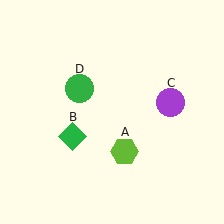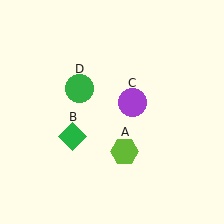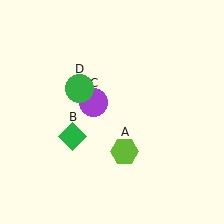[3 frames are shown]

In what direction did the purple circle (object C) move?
The purple circle (object C) moved left.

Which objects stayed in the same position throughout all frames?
Lime hexagon (object A) and green diamond (object B) and green circle (object D) remained stationary.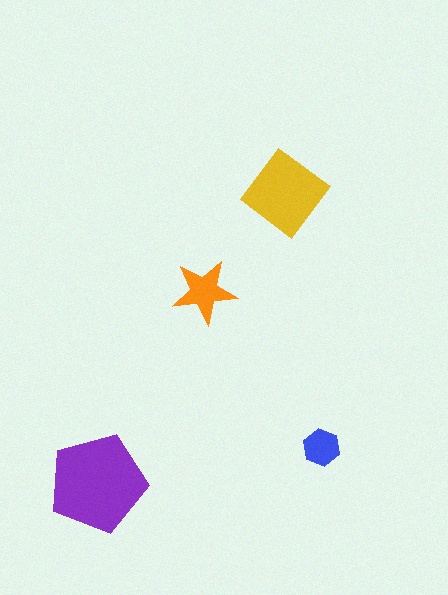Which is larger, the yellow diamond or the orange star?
The yellow diamond.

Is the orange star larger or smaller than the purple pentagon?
Smaller.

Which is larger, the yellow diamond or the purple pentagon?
The purple pentagon.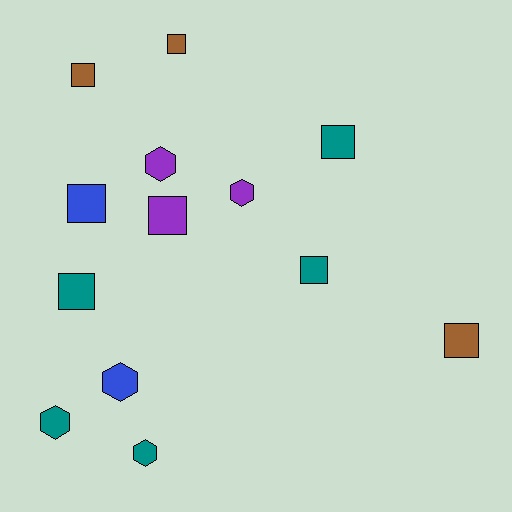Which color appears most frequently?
Teal, with 5 objects.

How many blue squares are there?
There is 1 blue square.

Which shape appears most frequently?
Square, with 8 objects.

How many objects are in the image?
There are 13 objects.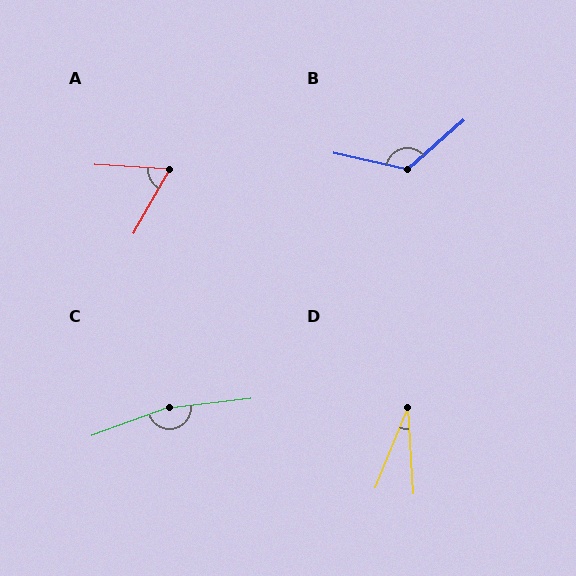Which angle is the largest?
C, at approximately 166 degrees.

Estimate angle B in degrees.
Approximately 126 degrees.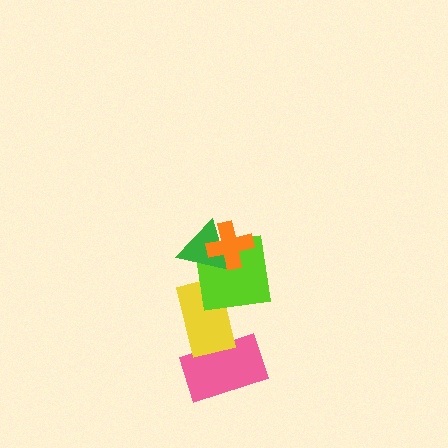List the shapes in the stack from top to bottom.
From top to bottom: the orange cross, the green triangle, the lime square, the yellow rectangle, the pink rectangle.